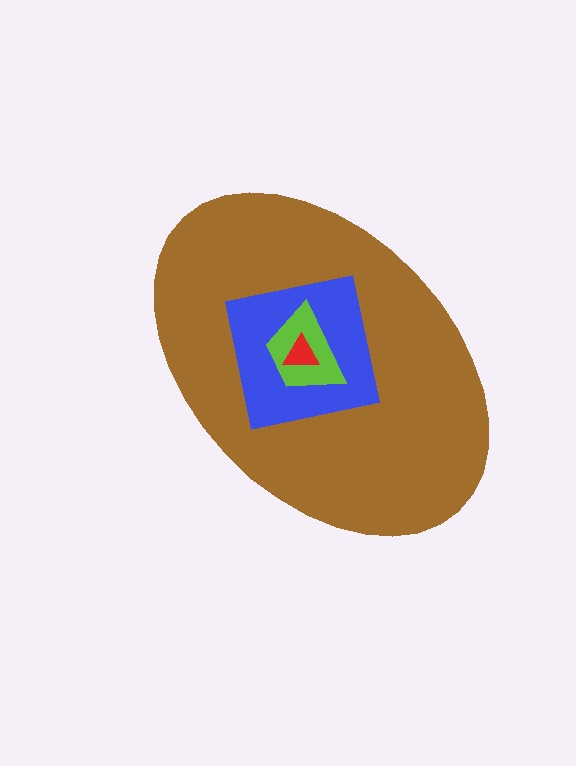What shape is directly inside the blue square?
The lime trapezoid.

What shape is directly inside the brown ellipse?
The blue square.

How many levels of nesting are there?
4.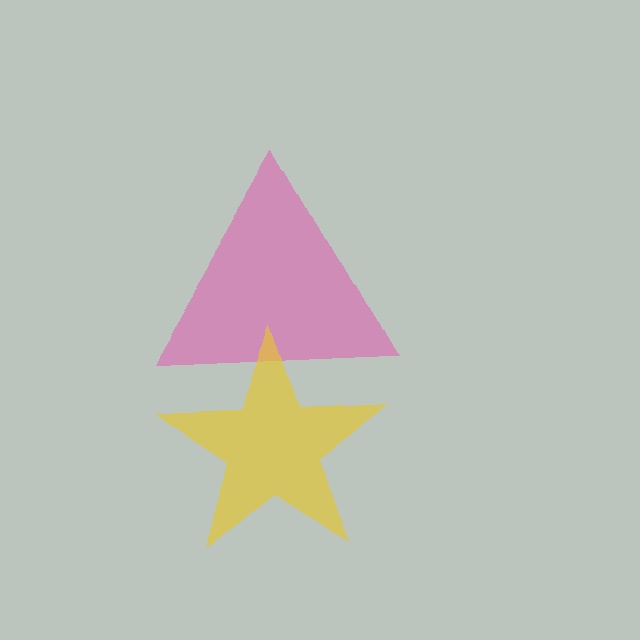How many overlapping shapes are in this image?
There are 2 overlapping shapes in the image.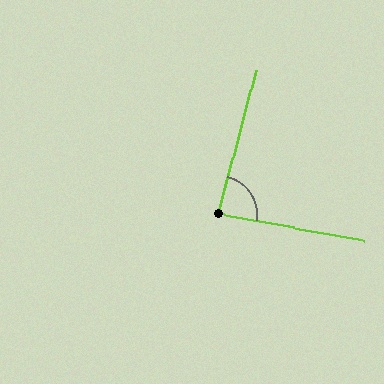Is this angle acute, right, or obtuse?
It is approximately a right angle.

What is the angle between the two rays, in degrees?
Approximately 85 degrees.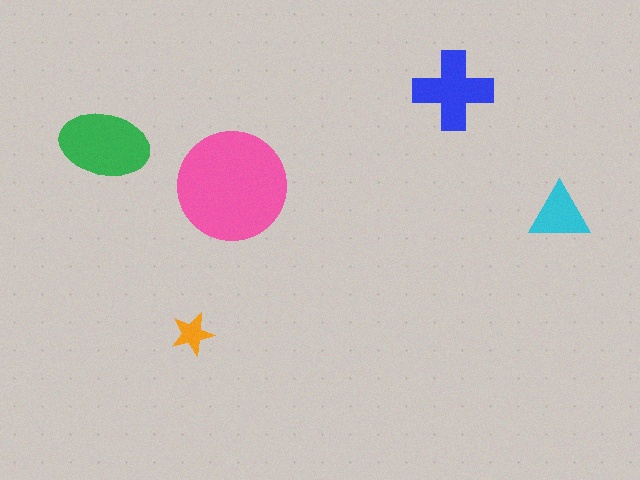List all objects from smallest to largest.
The orange star, the cyan triangle, the blue cross, the green ellipse, the pink circle.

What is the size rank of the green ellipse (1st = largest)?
2nd.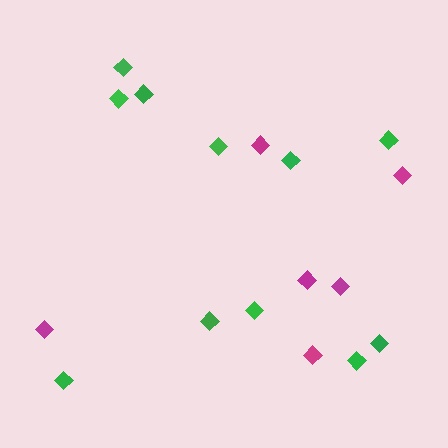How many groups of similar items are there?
There are 2 groups: one group of magenta diamonds (6) and one group of green diamonds (11).